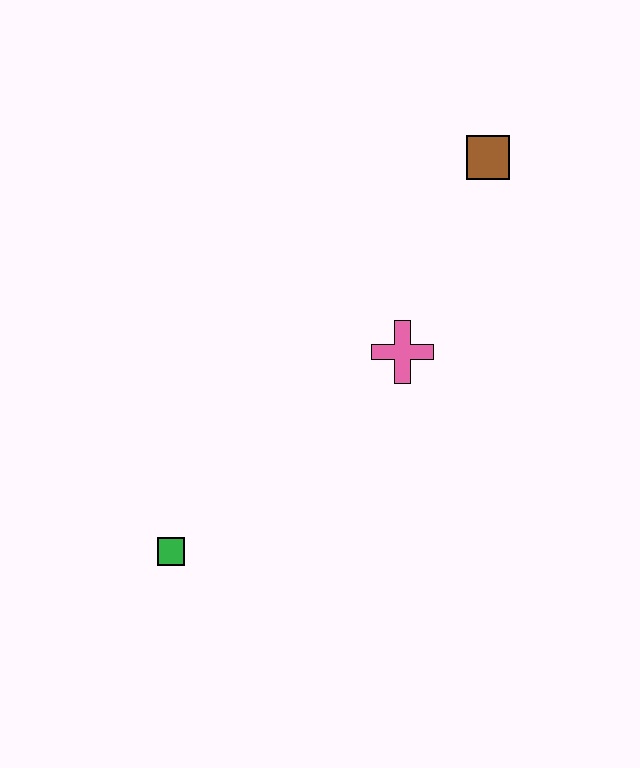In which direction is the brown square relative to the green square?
The brown square is above the green square.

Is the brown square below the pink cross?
No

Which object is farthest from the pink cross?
The green square is farthest from the pink cross.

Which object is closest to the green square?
The pink cross is closest to the green square.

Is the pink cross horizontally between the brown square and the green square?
Yes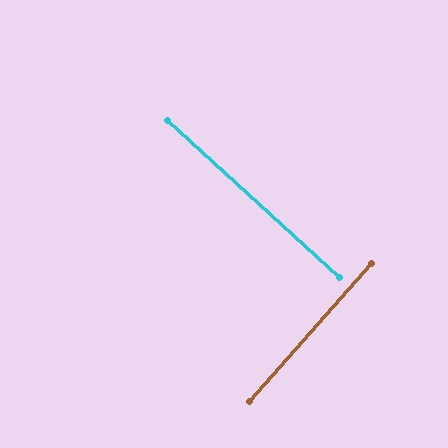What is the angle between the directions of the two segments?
Approximately 89 degrees.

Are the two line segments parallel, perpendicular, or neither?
Perpendicular — they meet at approximately 89°.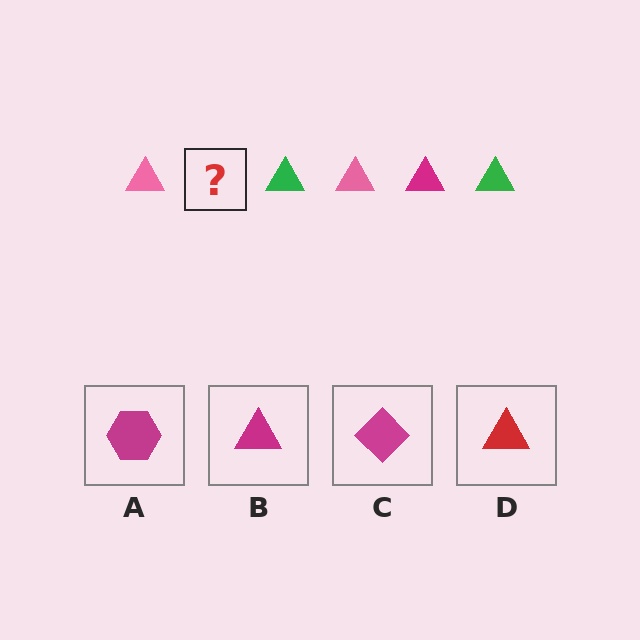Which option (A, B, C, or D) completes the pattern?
B.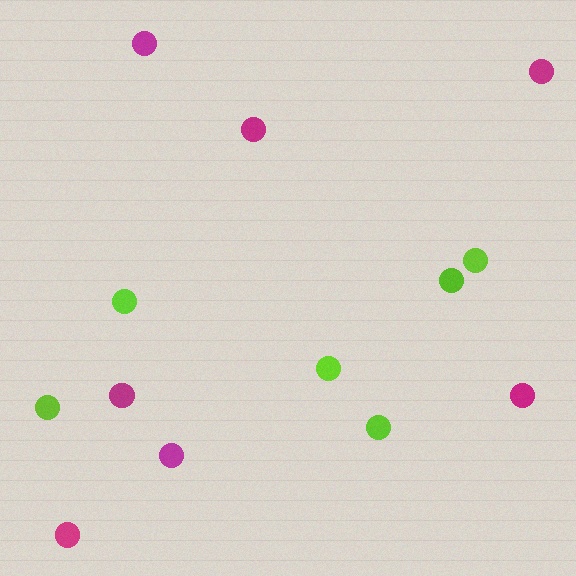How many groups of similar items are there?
There are 2 groups: one group of lime circles (6) and one group of magenta circles (7).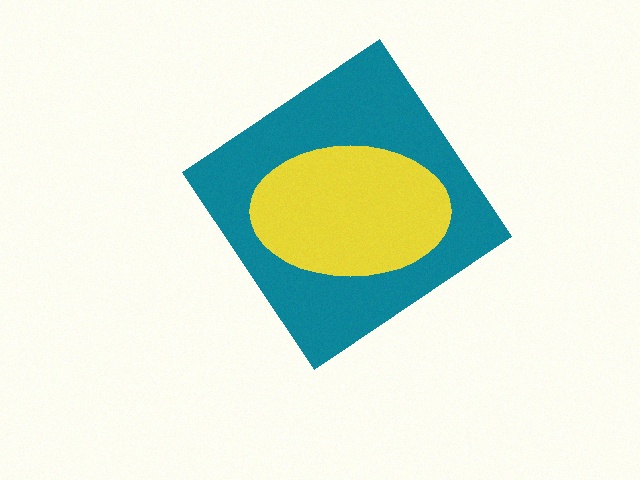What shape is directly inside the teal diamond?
The yellow ellipse.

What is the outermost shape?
The teal diamond.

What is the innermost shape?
The yellow ellipse.